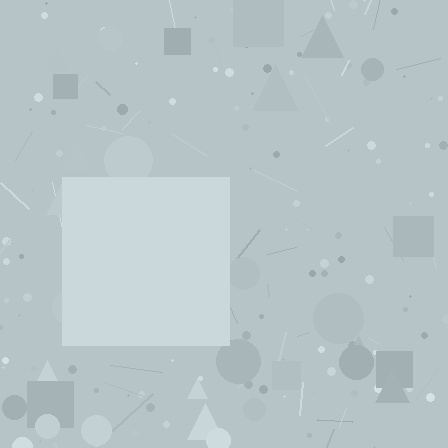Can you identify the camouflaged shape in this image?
The camouflaged shape is a square.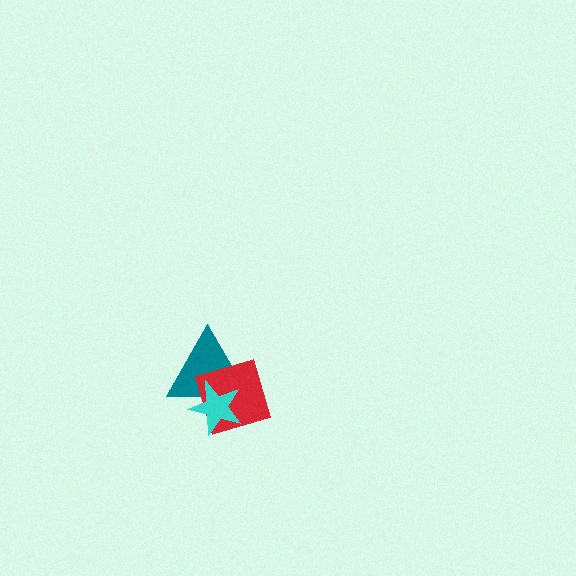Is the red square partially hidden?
Yes, it is partially covered by another shape.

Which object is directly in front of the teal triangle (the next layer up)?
The red square is directly in front of the teal triangle.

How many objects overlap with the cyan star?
2 objects overlap with the cyan star.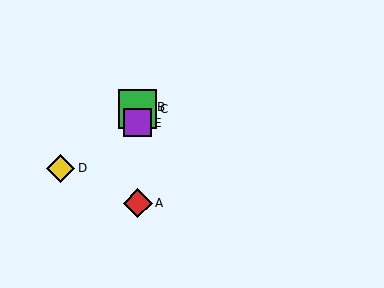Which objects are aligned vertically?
Objects A, B, C, E are aligned vertically.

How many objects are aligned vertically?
4 objects (A, B, C, E) are aligned vertically.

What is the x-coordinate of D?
Object D is at x≈61.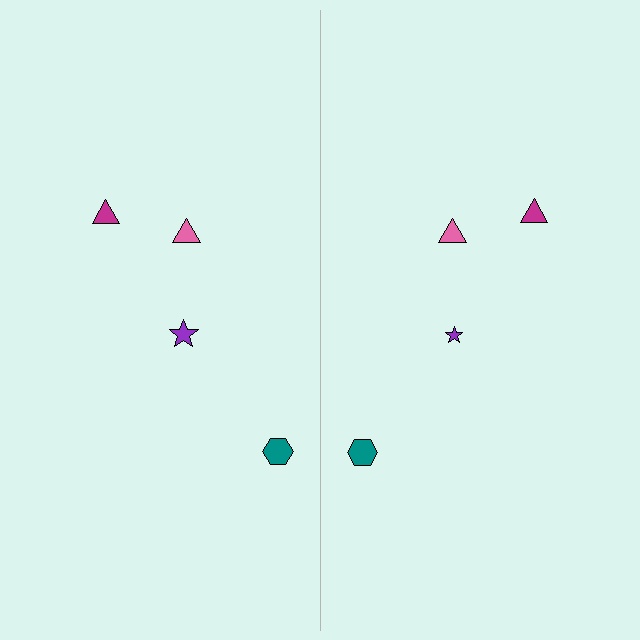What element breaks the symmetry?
The purple star on the right side has a different size than its mirror counterpart.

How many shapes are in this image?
There are 8 shapes in this image.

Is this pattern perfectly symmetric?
No, the pattern is not perfectly symmetric. The purple star on the right side has a different size than its mirror counterpart.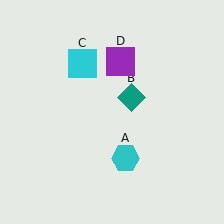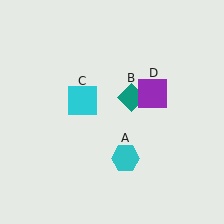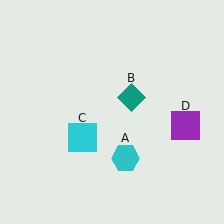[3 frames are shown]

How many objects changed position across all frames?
2 objects changed position: cyan square (object C), purple square (object D).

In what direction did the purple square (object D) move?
The purple square (object D) moved down and to the right.